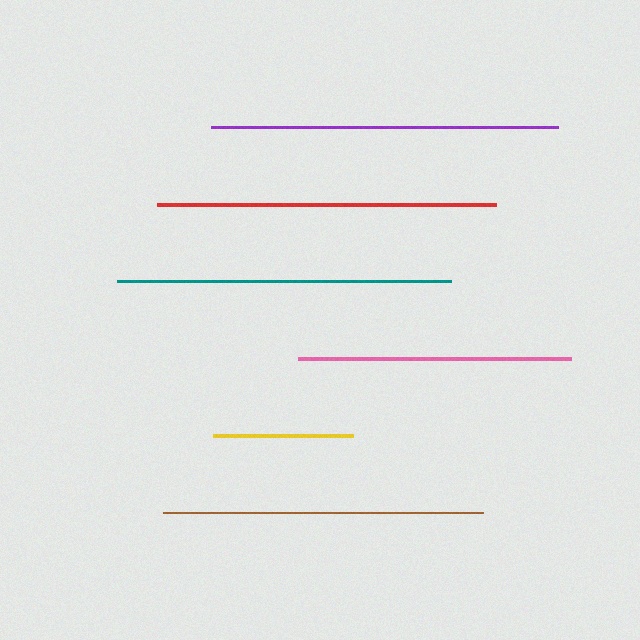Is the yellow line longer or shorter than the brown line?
The brown line is longer than the yellow line.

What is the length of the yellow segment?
The yellow segment is approximately 140 pixels long.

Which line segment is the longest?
The purple line is the longest at approximately 347 pixels.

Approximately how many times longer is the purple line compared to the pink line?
The purple line is approximately 1.3 times the length of the pink line.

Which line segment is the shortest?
The yellow line is the shortest at approximately 140 pixels.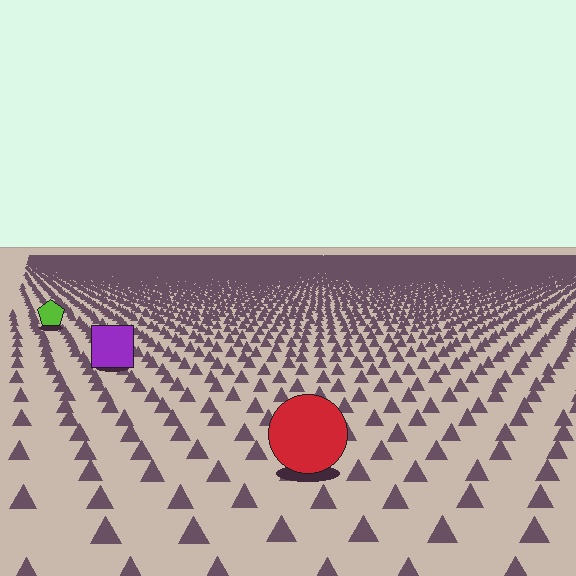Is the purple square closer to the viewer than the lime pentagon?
Yes. The purple square is closer — you can tell from the texture gradient: the ground texture is coarser near it.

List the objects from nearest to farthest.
From nearest to farthest: the red circle, the purple square, the lime pentagon.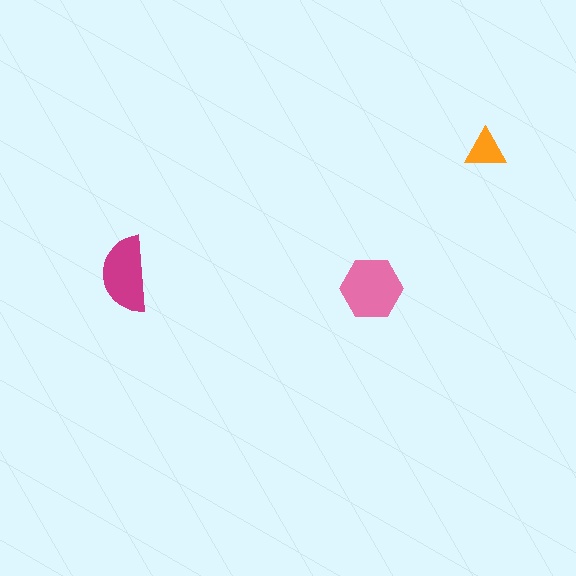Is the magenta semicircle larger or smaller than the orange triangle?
Larger.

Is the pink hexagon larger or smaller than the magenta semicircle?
Larger.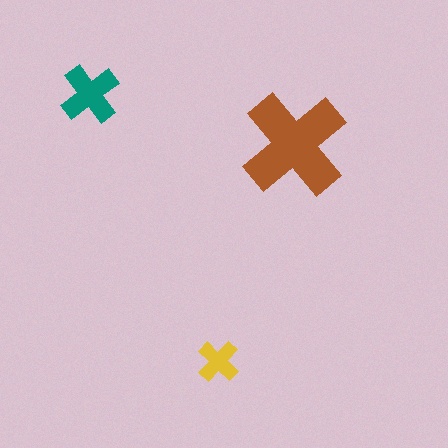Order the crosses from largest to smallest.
the brown one, the teal one, the yellow one.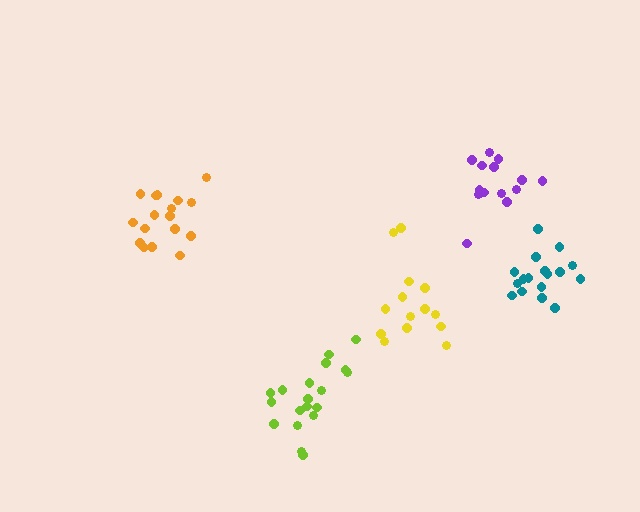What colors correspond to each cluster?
The clusters are colored: yellow, orange, purple, teal, lime.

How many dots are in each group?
Group 1: 14 dots, Group 2: 17 dots, Group 3: 14 dots, Group 4: 17 dots, Group 5: 19 dots (81 total).